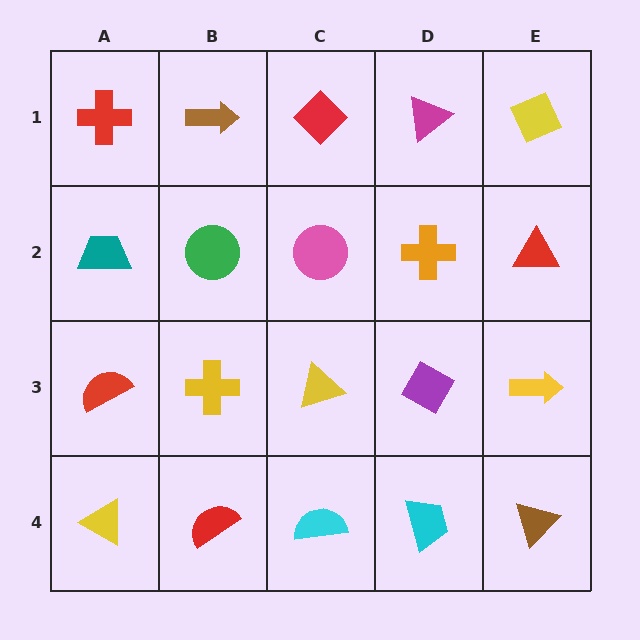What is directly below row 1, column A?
A teal trapezoid.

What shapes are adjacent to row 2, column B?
A brown arrow (row 1, column B), a yellow cross (row 3, column B), a teal trapezoid (row 2, column A), a pink circle (row 2, column C).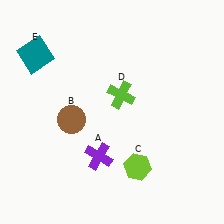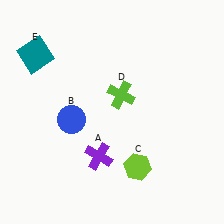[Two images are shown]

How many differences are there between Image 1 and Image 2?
There is 1 difference between the two images.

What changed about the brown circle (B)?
In Image 1, B is brown. In Image 2, it changed to blue.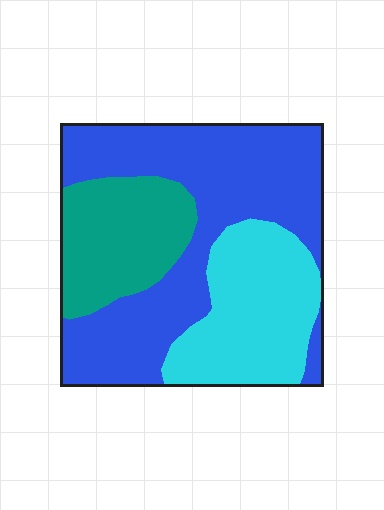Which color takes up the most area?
Blue, at roughly 50%.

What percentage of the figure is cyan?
Cyan covers around 25% of the figure.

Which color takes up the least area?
Teal, at roughly 20%.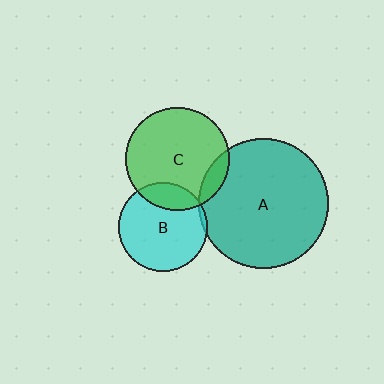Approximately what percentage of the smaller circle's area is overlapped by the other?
Approximately 20%.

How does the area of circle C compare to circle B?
Approximately 1.4 times.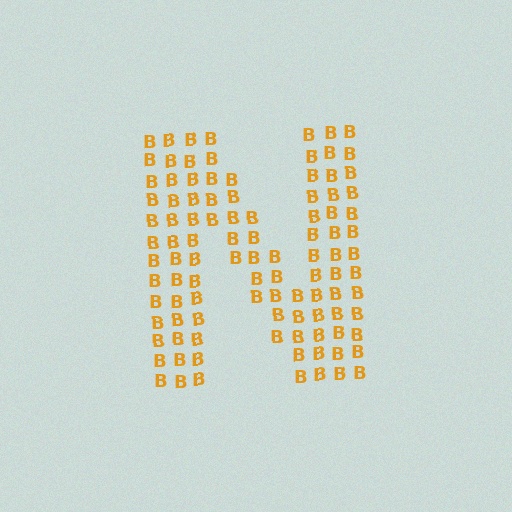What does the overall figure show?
The overall figure shows the letter N.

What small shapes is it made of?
It is made of small letter B's.